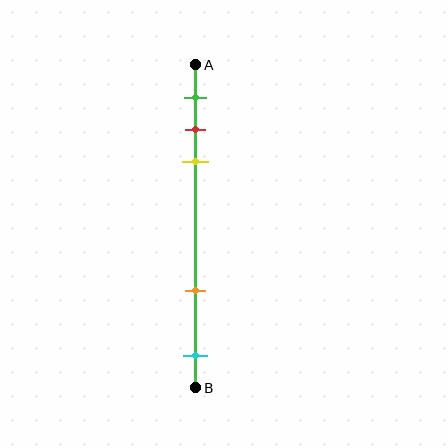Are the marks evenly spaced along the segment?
No, the marks are not evenly spaced.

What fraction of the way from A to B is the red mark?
The red mark is approximately 20% (0.2) of the way from A to B.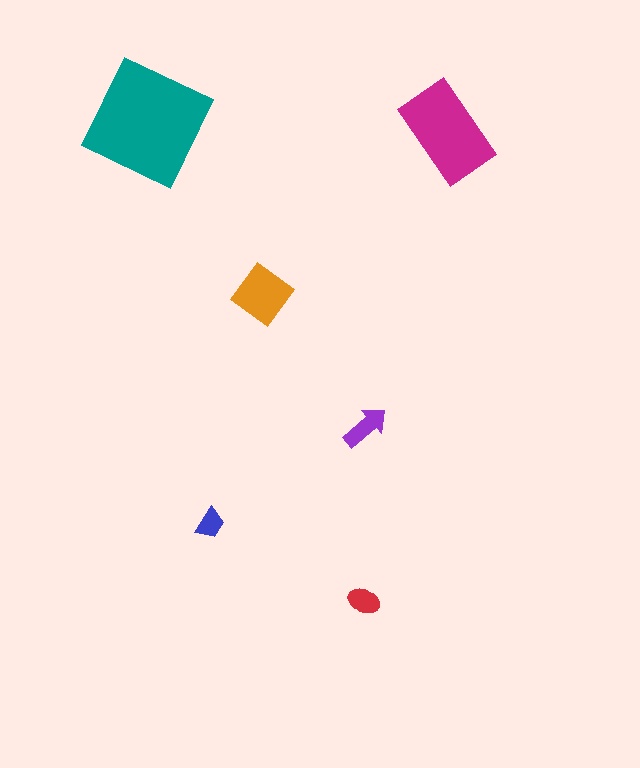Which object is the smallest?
The blue trapezoid.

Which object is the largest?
The teal square.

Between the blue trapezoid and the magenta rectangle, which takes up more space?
The magenta rectangle.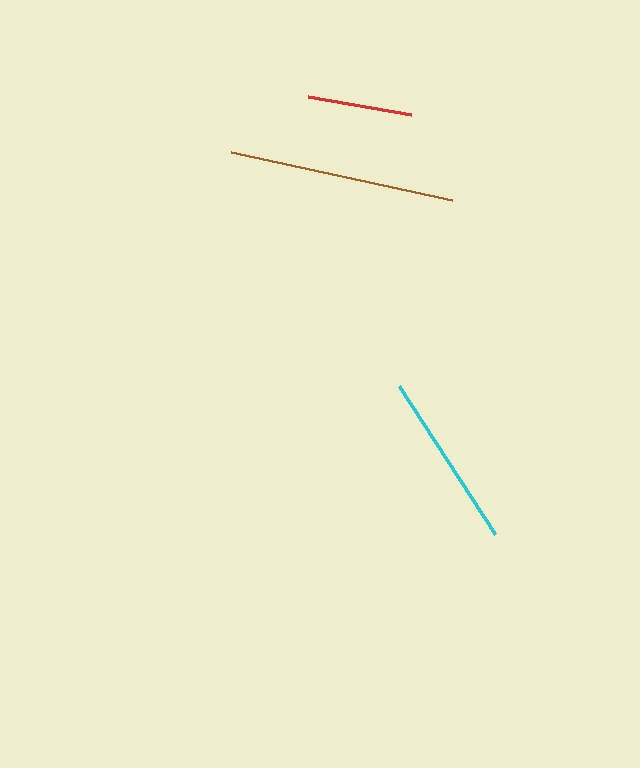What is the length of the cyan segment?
The cyan segment is approximately 176 pixels long.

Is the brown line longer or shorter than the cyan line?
The brown line is longer than the cyan line.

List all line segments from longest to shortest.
From longest to shortest: brown, cyan, red.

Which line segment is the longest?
The brown line is the longest at approximately 225 pixels.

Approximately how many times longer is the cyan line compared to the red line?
The cyan line is approximately 1.7 times the length of the red line.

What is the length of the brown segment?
The brown segment is approximately 225 pixels long.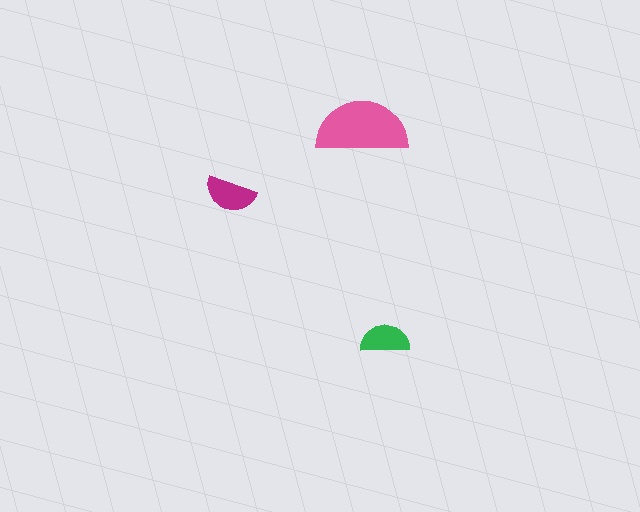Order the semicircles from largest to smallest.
the pink one, the magenta one, the green one.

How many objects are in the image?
There are 3 objects in the image.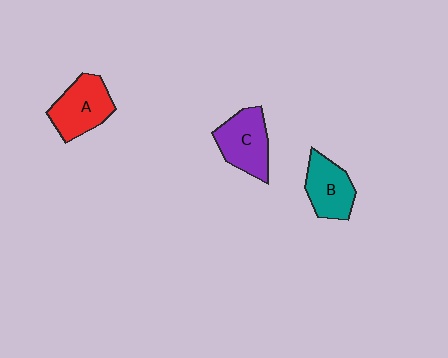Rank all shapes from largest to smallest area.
From largest to smallest: C (purple), A (red), B (teal).